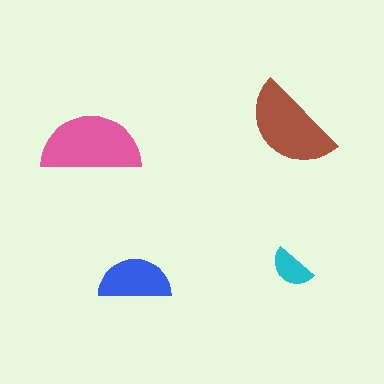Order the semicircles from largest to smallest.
the pink one, the brown one, the blue one, the cyan one.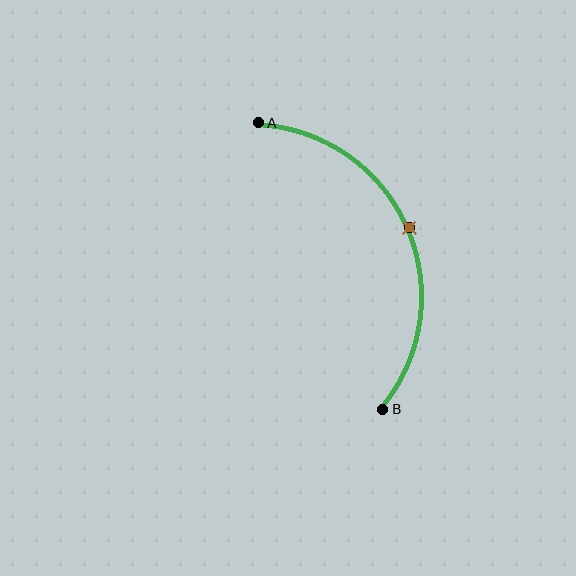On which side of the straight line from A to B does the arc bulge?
The arc bulges to the right of the straight line connecting A and B.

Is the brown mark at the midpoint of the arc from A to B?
Yes. The brown mark lies on the arc at equal arc-length from both A and B — it is the arc midpoint.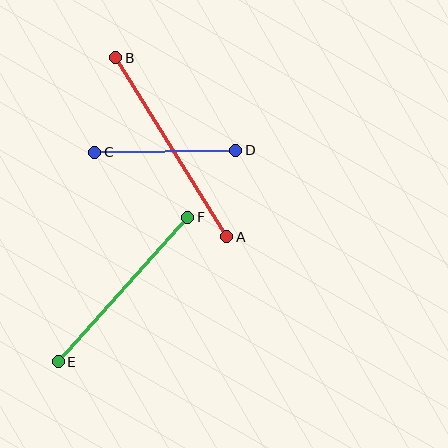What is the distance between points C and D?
The distance is approximately 141 pixels.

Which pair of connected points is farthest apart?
Points A and B are farthest apart.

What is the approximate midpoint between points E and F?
The midpoint is at approximately (123, 289) pixels.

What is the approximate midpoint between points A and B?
The midpoint is at approximately (171, 147) pixels.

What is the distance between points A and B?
The distance is approximately 211 pixels.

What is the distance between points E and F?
The distance is approximately 194 pixels.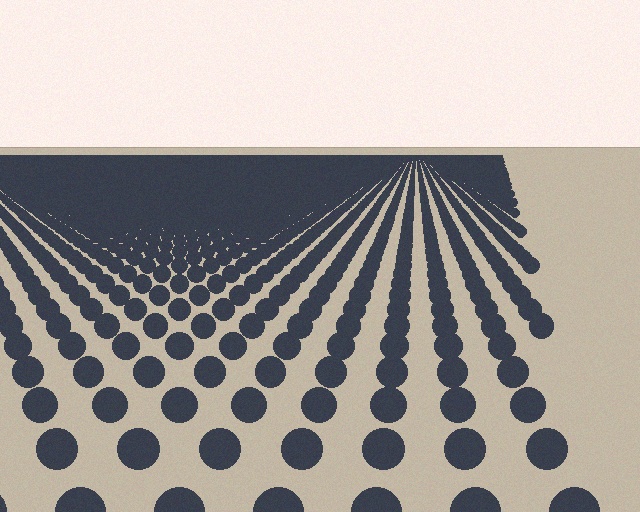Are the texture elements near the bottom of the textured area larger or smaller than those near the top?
Larger. Near the bottom, elements are closer to the viewer and appear at a bigger on-screen size.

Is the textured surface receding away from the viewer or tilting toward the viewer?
The surface is receding away from the viewer. Texture elements get smaller and denser toward the top.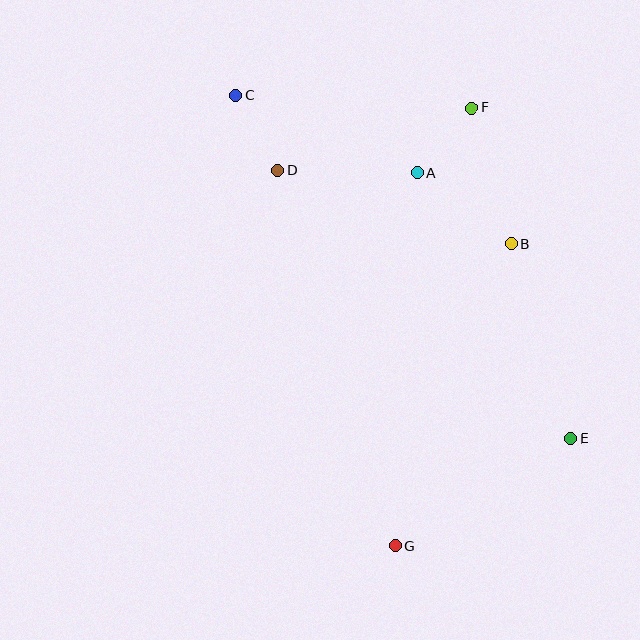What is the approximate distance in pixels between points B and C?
The distance between B and C is approximately 313 pixels.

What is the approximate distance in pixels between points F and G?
The distance between F and G is approximately 445 pixels.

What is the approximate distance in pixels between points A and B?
The distance between A and B is approximately 118 pixels.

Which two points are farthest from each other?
Points C and E are farthest from each other.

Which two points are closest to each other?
Points A and F are closest to each other.